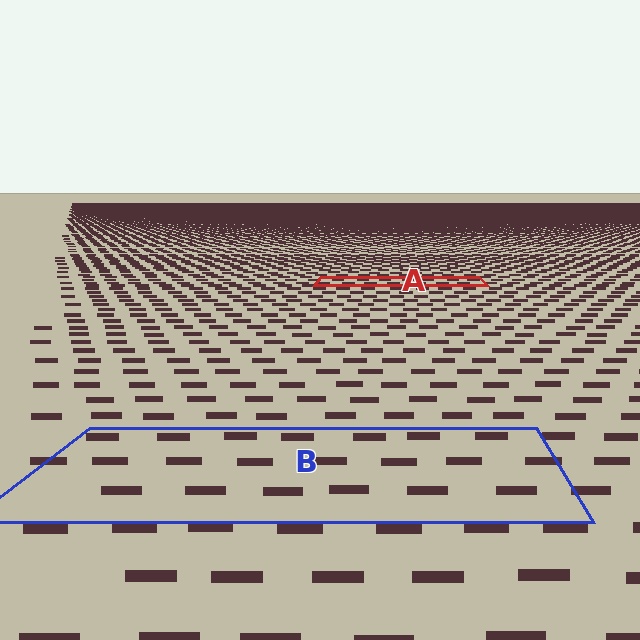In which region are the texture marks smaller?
The texture marks are smaller in region A, because it is farther away.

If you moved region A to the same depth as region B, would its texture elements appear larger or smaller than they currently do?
They would appear larger. At a closer depth, the same texture elements are projected at a bigger on-screen size.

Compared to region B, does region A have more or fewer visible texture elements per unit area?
Region A has more texture elements per unit area — they are packed more densely because it is farther away.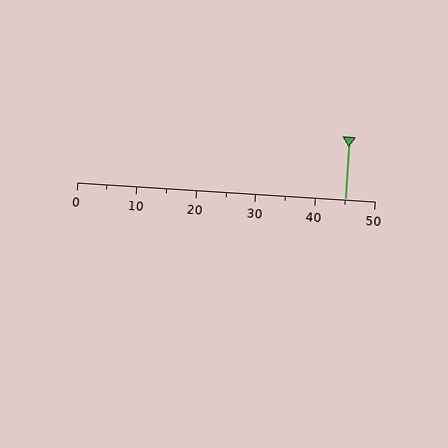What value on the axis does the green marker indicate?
The marker indicates approximately 45.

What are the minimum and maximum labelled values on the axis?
The axis runs from 0 to 50.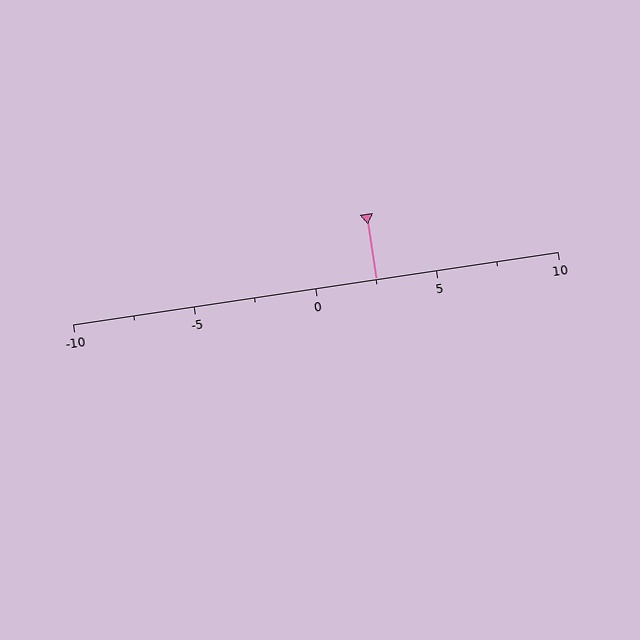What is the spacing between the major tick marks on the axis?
The major ticks are spaced 5 apart.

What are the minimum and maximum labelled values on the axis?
The axis runs from -10 to 10.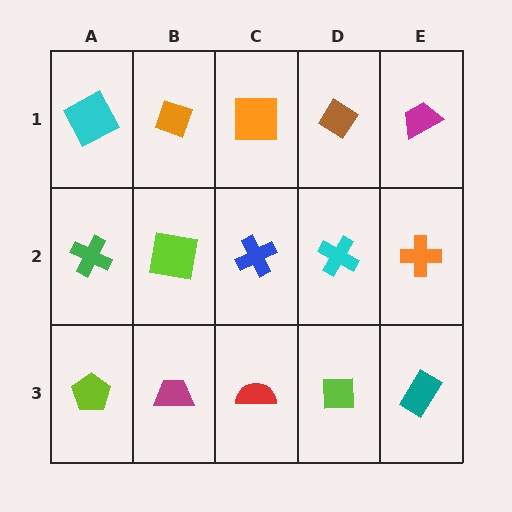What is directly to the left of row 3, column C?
A magenta trapezoid.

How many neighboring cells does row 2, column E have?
3.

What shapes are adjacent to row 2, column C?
An orange square (row 1, column C), a red semicircle (row 3, column C), a lime square (row 2, column B), a cyan cross (row 2, column D).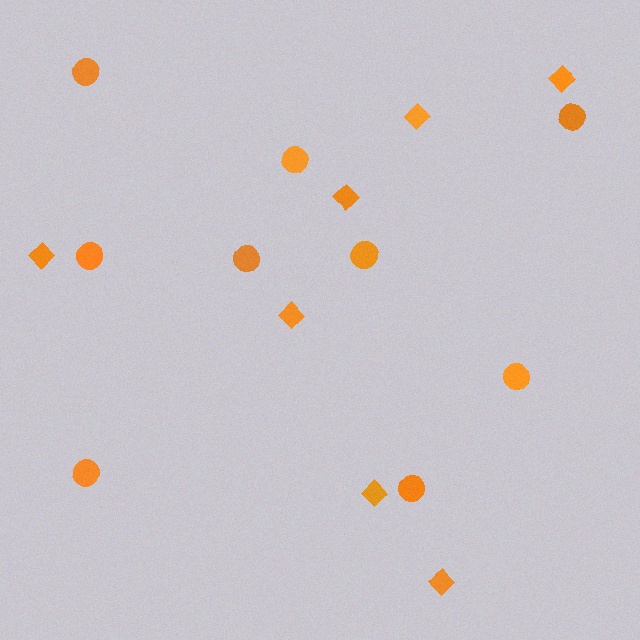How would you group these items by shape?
There are 2 groups: one group of circles (9) and one group of diamonds (7).